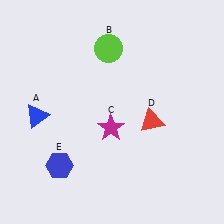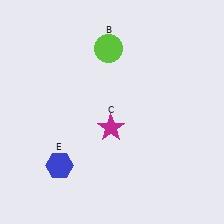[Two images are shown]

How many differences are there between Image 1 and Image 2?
There are 2 differences between the two images.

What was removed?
The blue triangle (A), the red triangle (D) were removed in Image 2.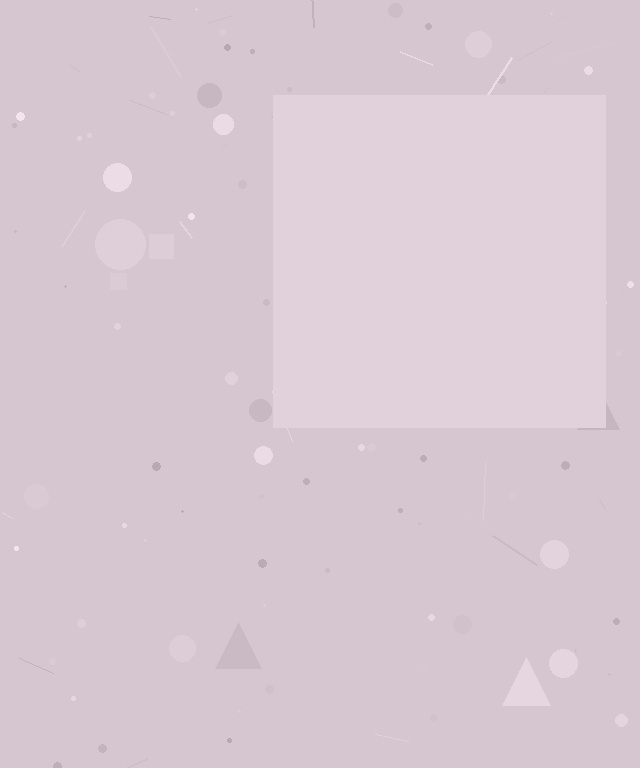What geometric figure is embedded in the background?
A square is embedded in the background.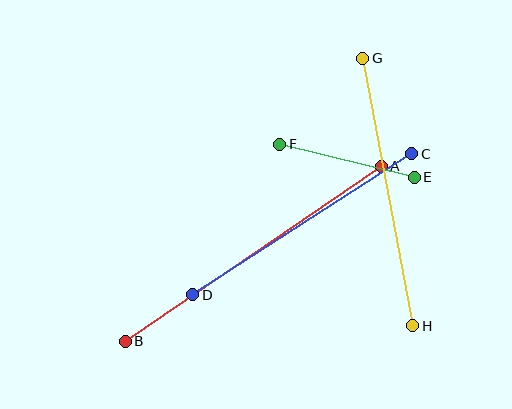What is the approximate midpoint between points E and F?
The midpoint is at approximately (347, 161) pixels.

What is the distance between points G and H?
The distance is approximately 272 pixels.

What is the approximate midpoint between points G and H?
The midpoint is at approximately (388, 192) pixels.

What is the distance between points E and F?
The distance is approximately 138 pixels.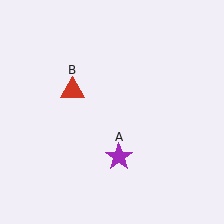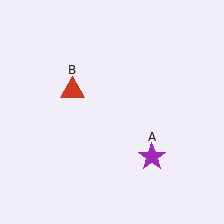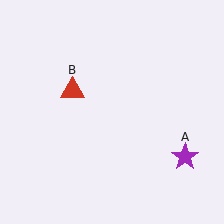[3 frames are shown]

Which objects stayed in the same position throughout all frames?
Red triangle (object B) remained stationary.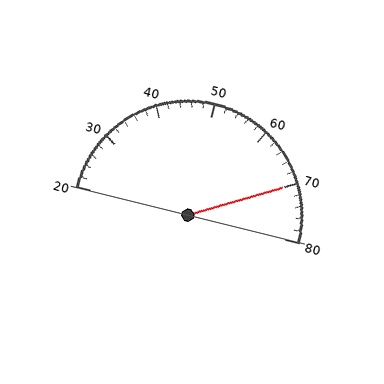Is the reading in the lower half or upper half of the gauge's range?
The reading is in the upper half of the range (20 to 80).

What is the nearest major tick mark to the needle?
The nearest major tick mark is 70.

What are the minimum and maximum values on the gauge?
The gauge ranges from 20 to 80.